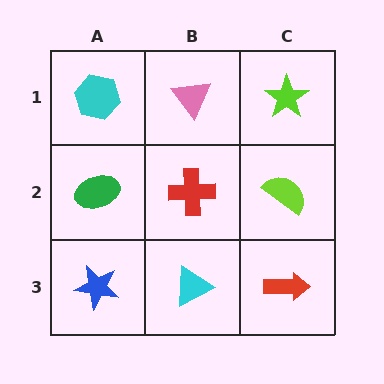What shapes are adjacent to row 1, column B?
A red cross (row 2, column B), a cyan hexagon (row 1, column A), a lime star (row 1, column C).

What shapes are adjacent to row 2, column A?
A cyan hexagon (row 1, column A), a blue star (row 3, column A), a red cross (row 2, column B).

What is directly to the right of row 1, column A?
A pink triangle.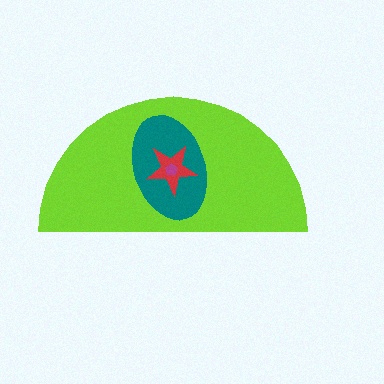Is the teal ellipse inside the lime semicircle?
Yes.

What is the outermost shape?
The lime semicircle.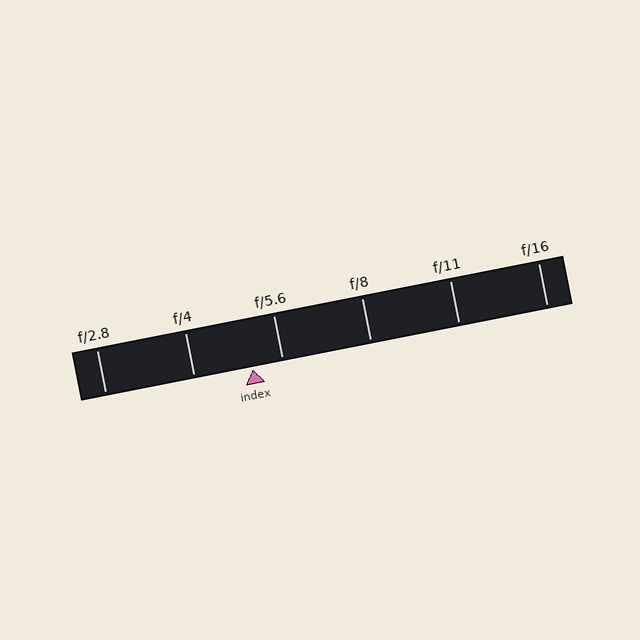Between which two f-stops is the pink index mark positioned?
The index mark is between f/4 and f/5.6.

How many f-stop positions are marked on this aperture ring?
There are 6 f-stop positions marked.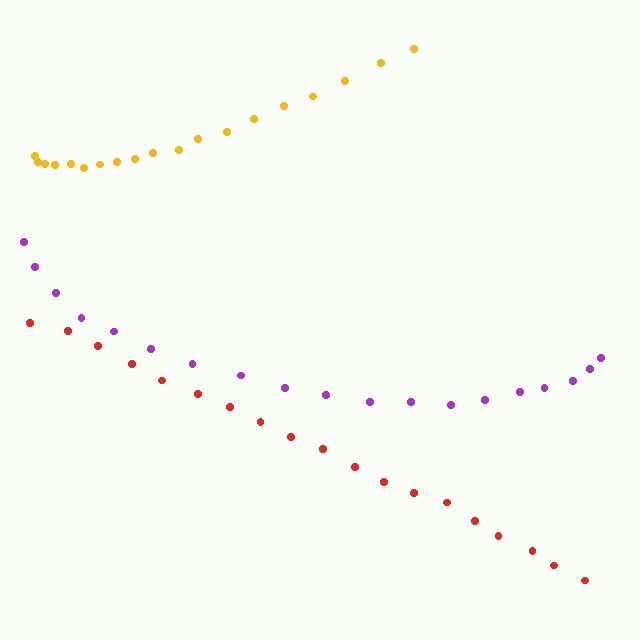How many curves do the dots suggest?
There are 3 distinct paths.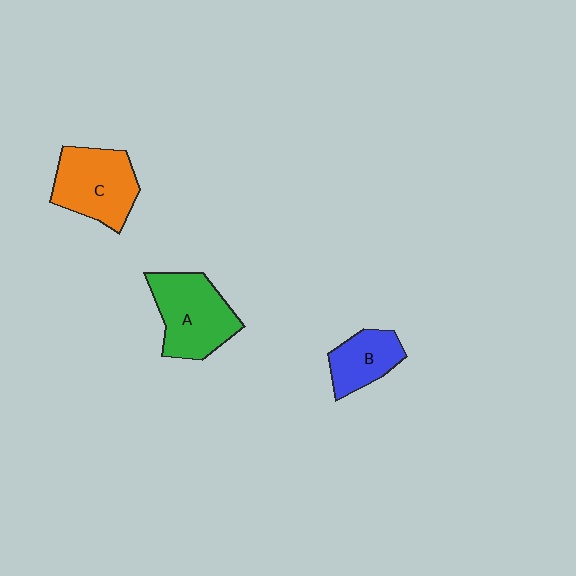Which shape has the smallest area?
Shape B (blue).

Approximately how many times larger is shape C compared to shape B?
Approximately 1.6 times.